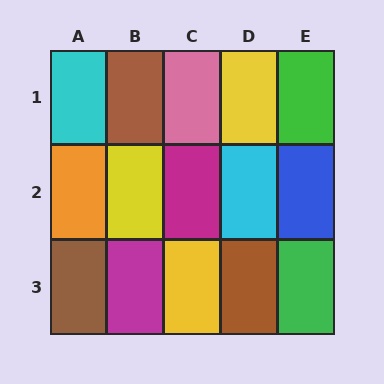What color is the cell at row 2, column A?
Orange.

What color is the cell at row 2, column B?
Yellow.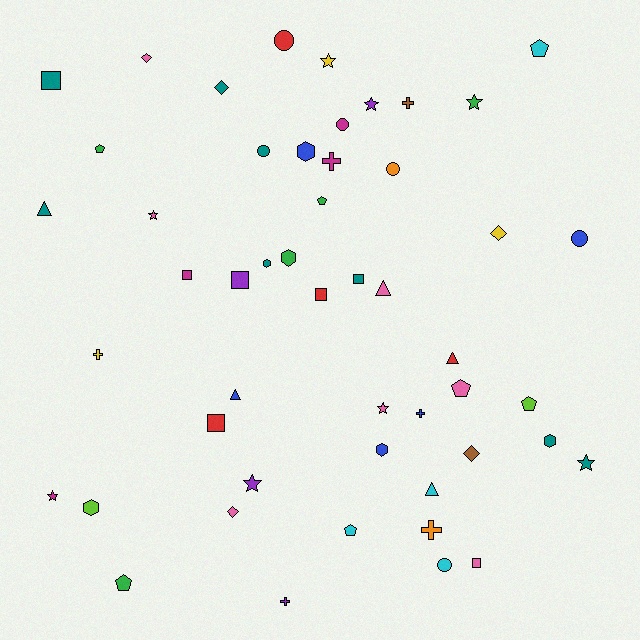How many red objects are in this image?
There are 4 red objects.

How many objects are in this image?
There are 50 objects.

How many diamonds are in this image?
There are 5 diamonds.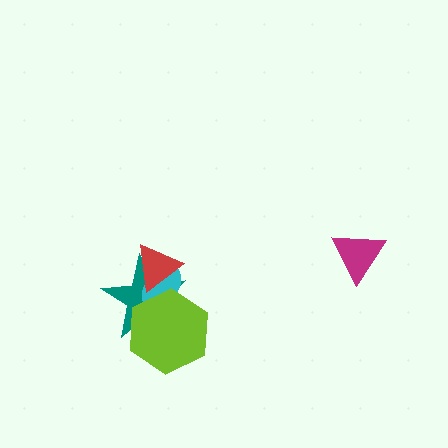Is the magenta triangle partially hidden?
No, no other shape covers it.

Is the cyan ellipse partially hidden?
Yes, it is partially covered by another shape.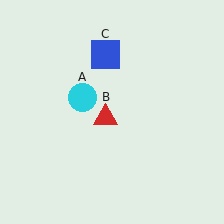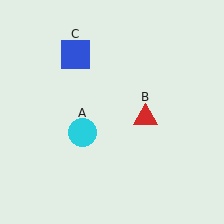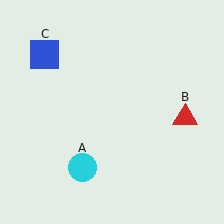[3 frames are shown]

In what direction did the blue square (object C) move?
The blue square (object C) moved left.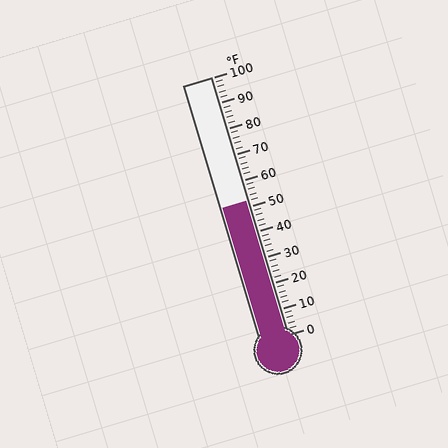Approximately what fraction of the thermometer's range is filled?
The thermometer is filled to approximately 50% of its range.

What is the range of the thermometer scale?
The thermometer scale ranges from 0°F to 100°F.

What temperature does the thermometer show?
The thermometer shows approximately 52°F.